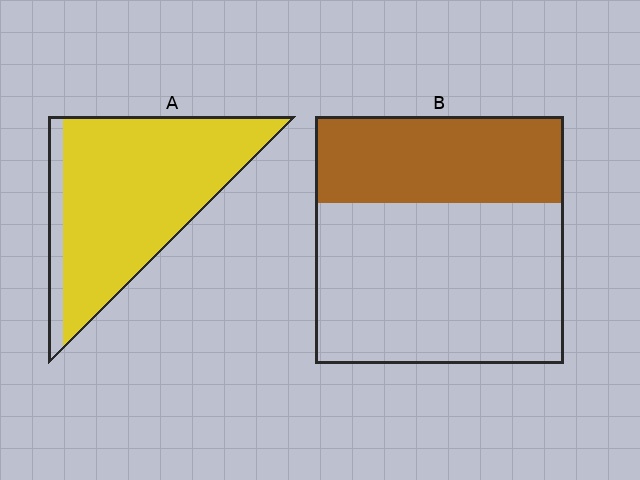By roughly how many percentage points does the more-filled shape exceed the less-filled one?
By roughly 55 percentage points (A over B).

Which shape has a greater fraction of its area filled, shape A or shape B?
Shape A.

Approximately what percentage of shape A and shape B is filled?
A is approximately 90% and B is approximately 35%.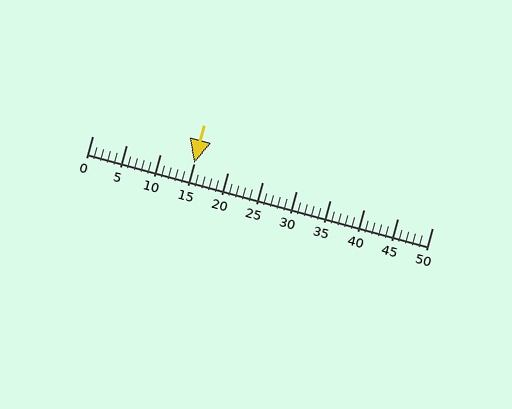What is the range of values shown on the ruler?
The ruler shows values from 0 to 50.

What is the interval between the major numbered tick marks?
The major tick marks are spaced 5 units apart.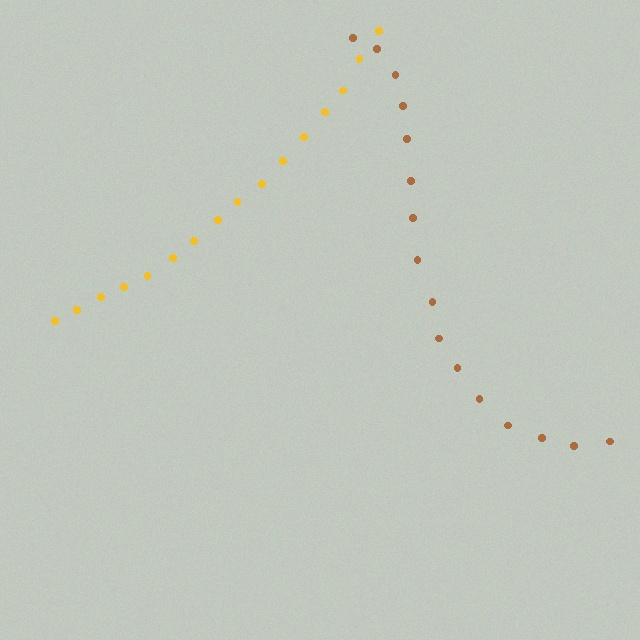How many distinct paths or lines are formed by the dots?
There are 2 distinct paths.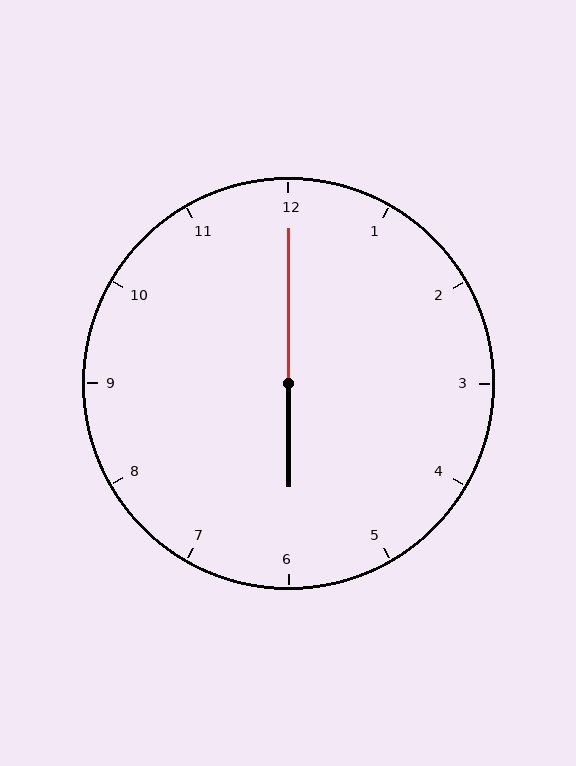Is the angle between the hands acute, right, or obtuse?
It is obtuse.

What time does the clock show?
6:00.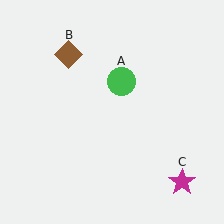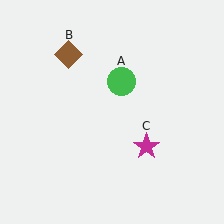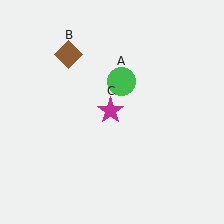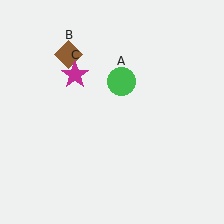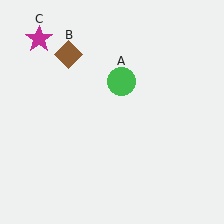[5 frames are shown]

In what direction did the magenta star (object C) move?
The magenta star (object C) moved up and to the left.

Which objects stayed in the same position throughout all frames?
Green circle (object A) and brown diamond (object B) remained stationary.